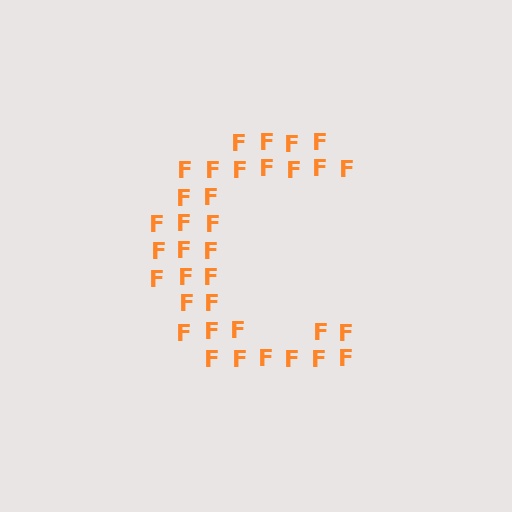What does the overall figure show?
The overall figure shows the letter C.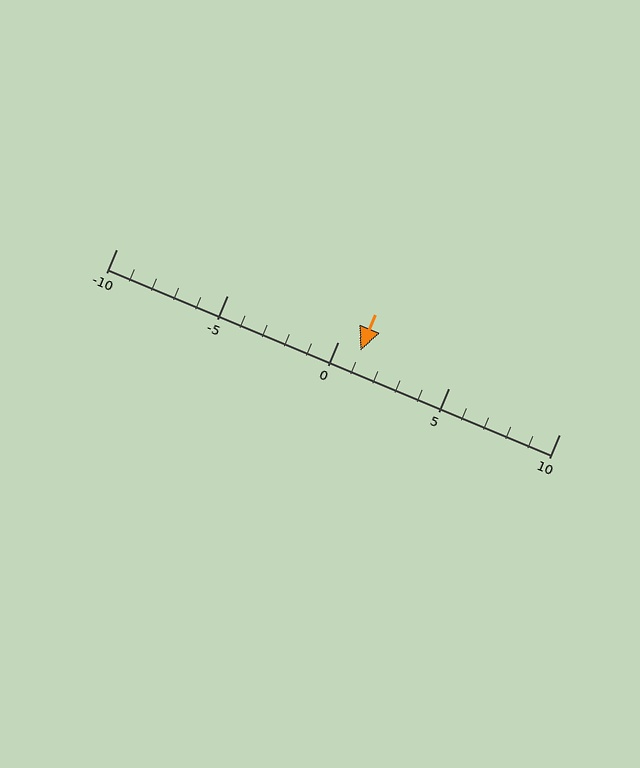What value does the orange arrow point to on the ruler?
The orange arrow points to approximately 1.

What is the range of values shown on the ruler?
The ruler shows values from -10 to 10.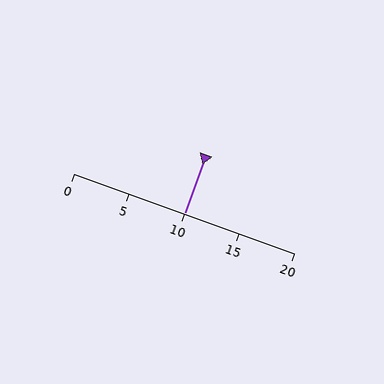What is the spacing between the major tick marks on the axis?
The major ticks are spaced 5 apart.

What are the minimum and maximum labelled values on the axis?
The axis runs from 0 to 20.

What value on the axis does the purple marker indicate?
The marker indicates approximately 10.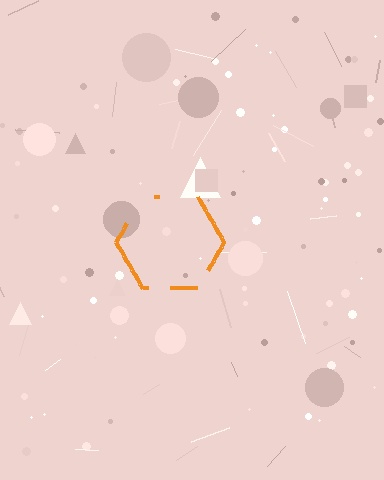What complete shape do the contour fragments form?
The contour fragments form a hexagon.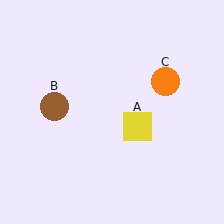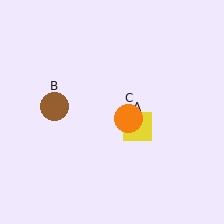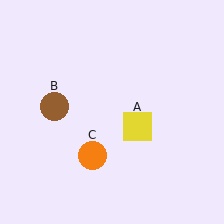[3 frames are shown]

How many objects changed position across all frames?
1 object changed position: orange circle (object C).